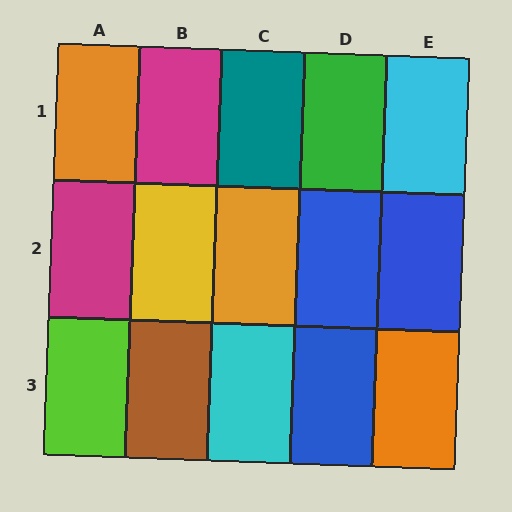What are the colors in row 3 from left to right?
Lime, brown, cyan, blue, orange.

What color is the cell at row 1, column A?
Orange.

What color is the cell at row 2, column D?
Blue.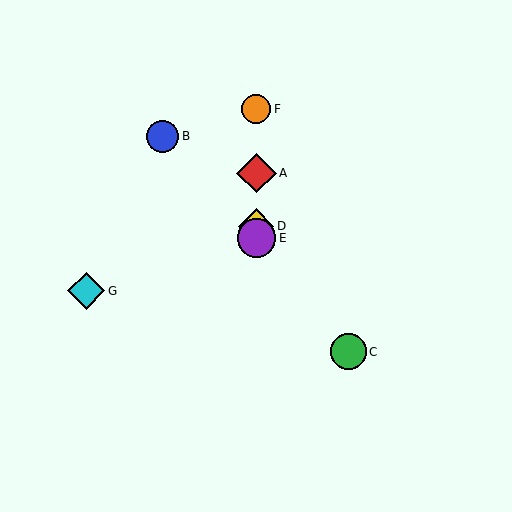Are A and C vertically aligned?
No, A is at x≈256 and C is at x≈349.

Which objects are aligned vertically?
Objects A, D, E, F are aligned vertically.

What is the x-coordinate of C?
Object C is at x≈349.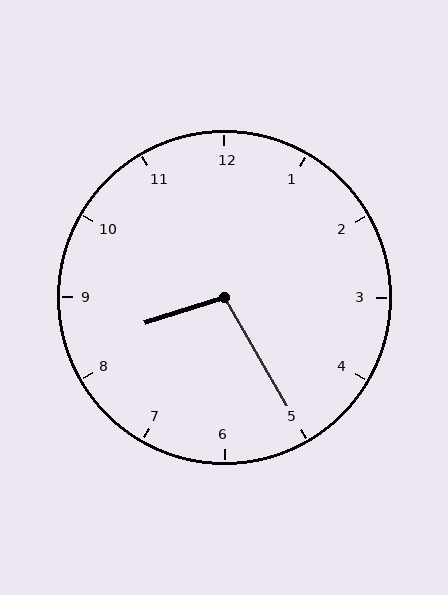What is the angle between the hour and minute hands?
Approximately 102 degrees.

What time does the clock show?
8:25.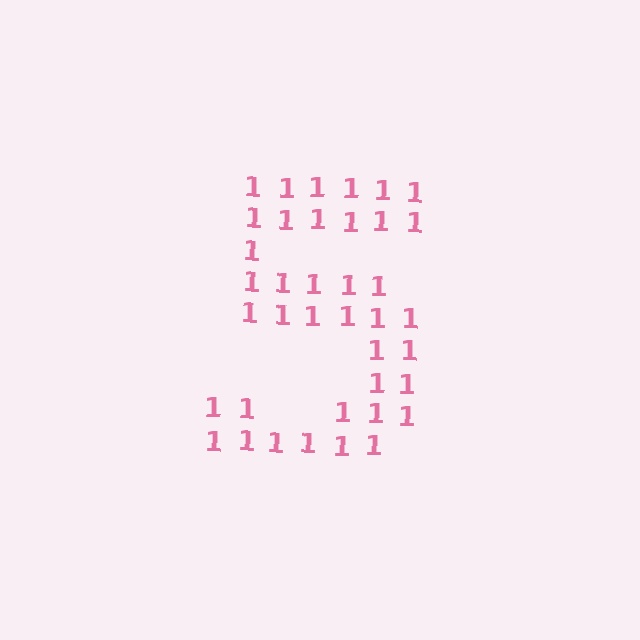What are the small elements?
The small elements are digit 1's.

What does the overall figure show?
The overall figure shows the digit 5.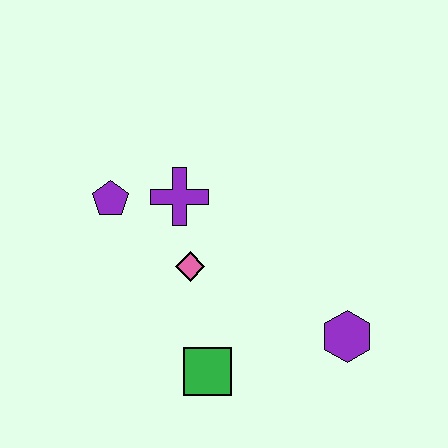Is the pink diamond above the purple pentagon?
No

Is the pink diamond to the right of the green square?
No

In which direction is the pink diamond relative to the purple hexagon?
The pink diamond is to the left of the purple hexagon.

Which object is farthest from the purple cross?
The purple hexagon is farthest from the purple cross.